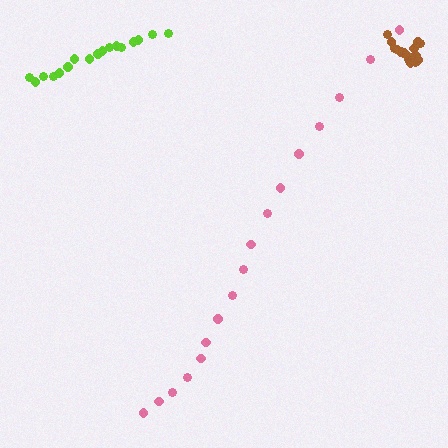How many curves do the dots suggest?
There are 3 distinct paths.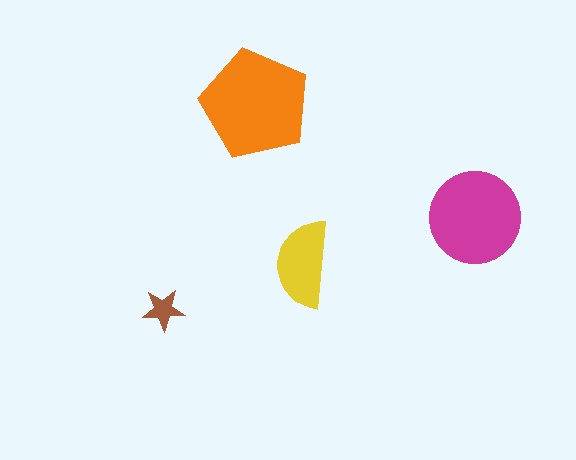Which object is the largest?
The orange pentagon.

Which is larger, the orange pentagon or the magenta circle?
The orange pentagon.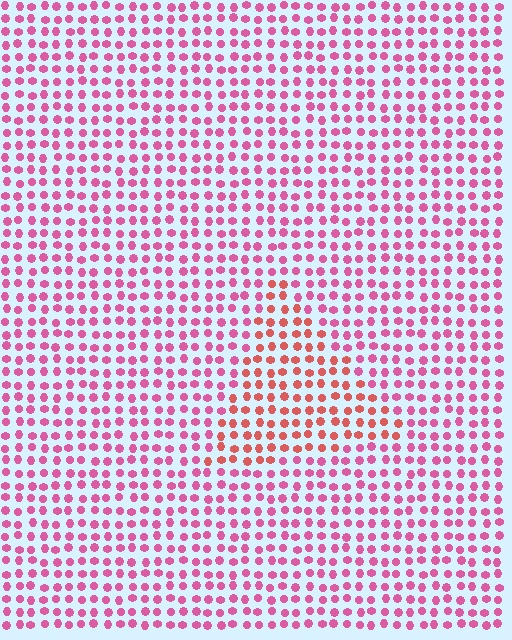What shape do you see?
I see a triangle.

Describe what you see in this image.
The image is filled with small pink elements in a uniform arrangement. A triangle-shaped region is visible where the elements are tinted to a slightly different hue, forming a subtle color boundary.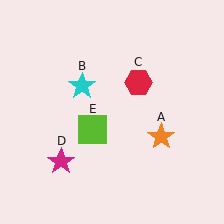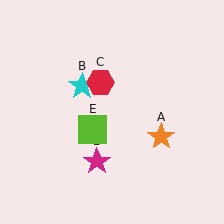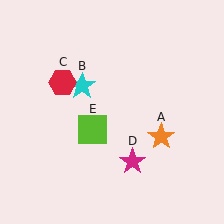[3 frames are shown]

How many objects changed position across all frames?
2 objects changed position: red hexagon (object C), magenta star (object D).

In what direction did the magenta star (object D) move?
The magenta star (object D) moved right.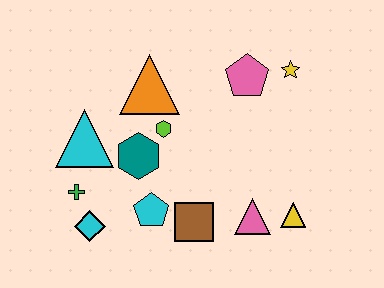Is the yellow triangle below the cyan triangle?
Yes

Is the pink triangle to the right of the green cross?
Yes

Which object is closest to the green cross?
The cyan diamond is closest to the green cross.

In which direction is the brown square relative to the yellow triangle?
The brown square is to the left of the yellow triangle.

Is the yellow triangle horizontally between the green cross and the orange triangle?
No